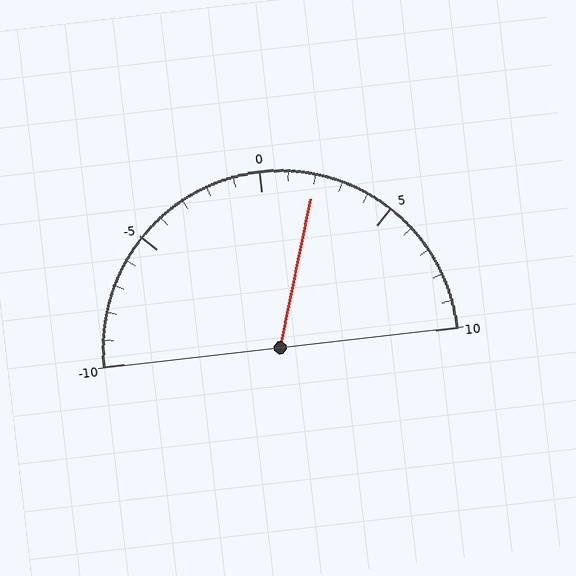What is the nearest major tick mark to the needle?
The nearest major tick mark is 0.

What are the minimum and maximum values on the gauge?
The gauge ranges from -10 to 10.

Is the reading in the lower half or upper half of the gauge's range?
The reading is in the upper half of the range (-10 to 10).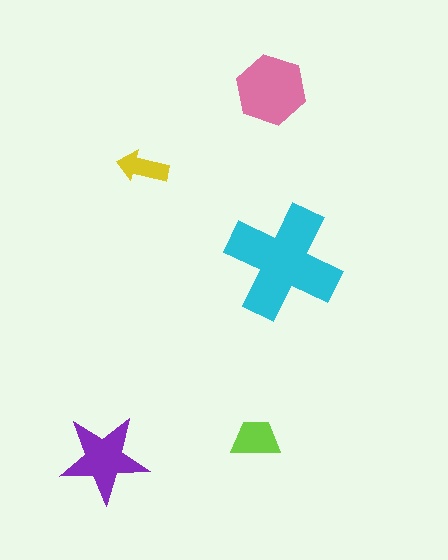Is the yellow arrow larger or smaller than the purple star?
Smaller.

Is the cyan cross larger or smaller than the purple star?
Larger.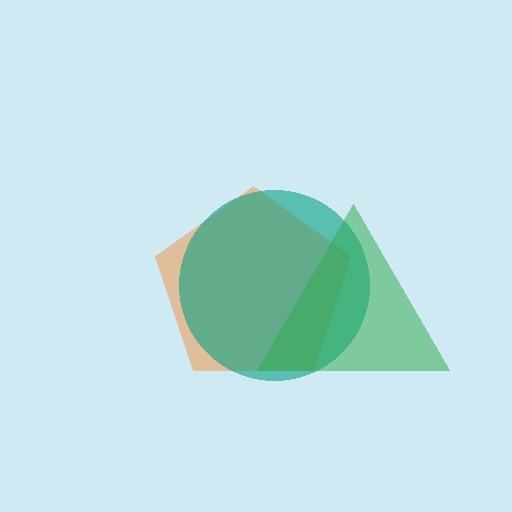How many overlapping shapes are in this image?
There are 3 overlapping shapes in the image.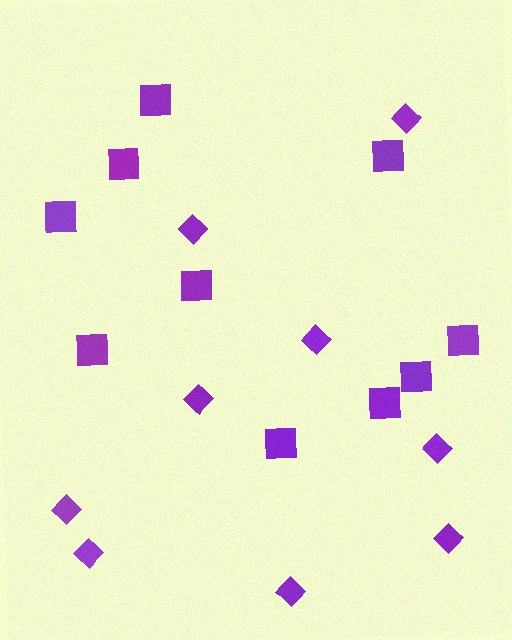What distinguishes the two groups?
There are 2 groups: one group of diamonds (9) and one group of squares (10).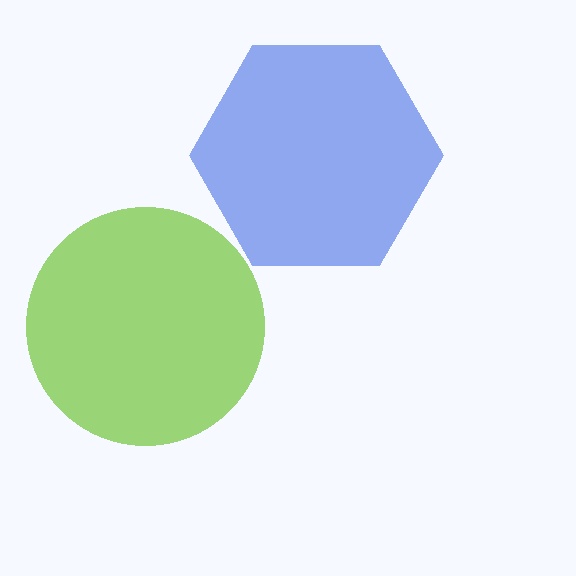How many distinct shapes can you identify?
There are 2 distinct shapes: a lime circle, a blue hexagon.